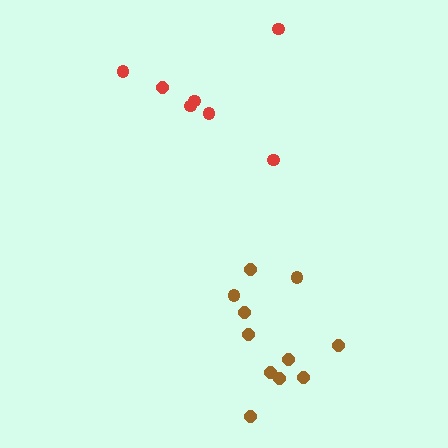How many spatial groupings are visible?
There are 2 spatial groupings.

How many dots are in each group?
Group 1: 11 dots, Group 2: 7 dots (18 total).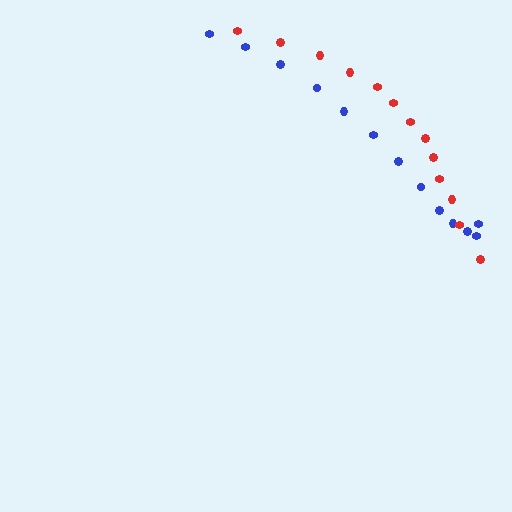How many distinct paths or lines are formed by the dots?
There are 2 distinct paths.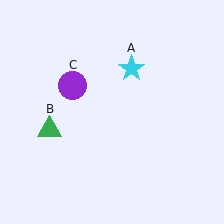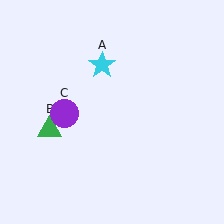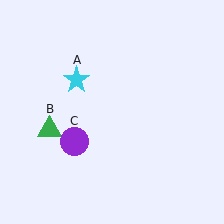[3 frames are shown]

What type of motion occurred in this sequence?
The cyan star (object A), purple circle (object C) rotated counterclockwise around the center of the scene.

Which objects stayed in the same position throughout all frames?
Green triangle (object B) remained stationary.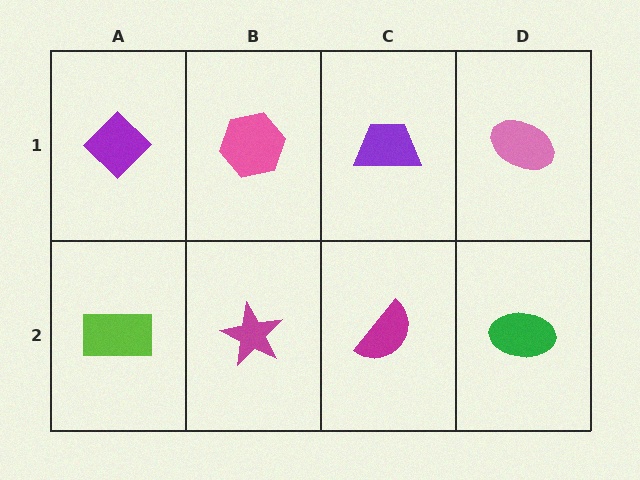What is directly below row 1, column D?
A green ellipse.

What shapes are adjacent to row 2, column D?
A pink ellipse (row 1, column D), a magenta semicircle (row 2, column C).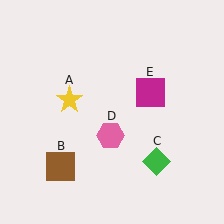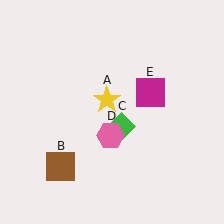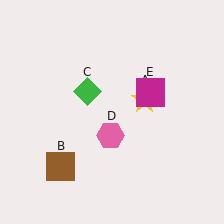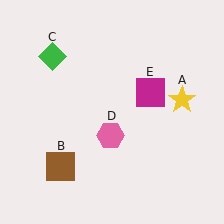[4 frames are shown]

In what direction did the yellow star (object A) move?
The yellow star (object A) moved right.